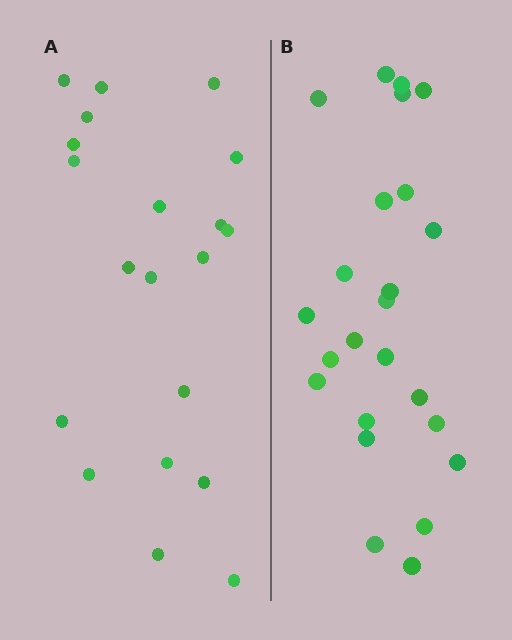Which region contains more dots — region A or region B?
Region B (the right region) has more dots.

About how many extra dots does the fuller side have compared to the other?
Region B has about 4 more dots than region A.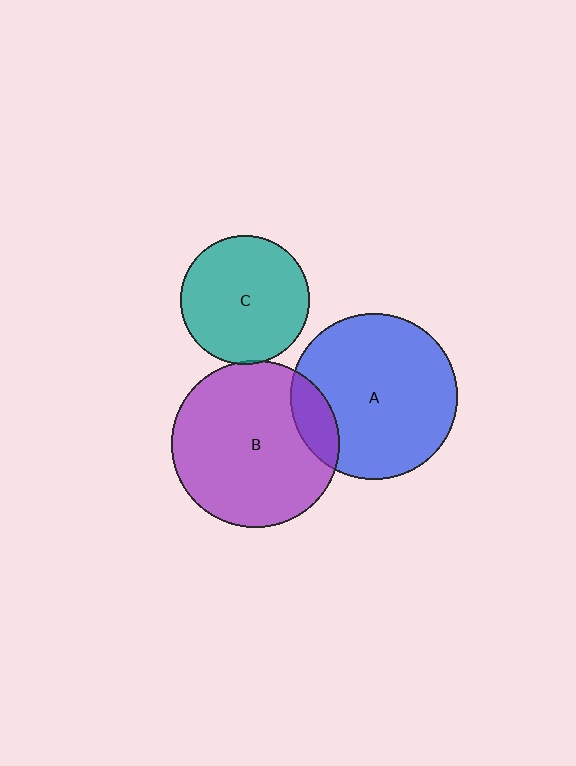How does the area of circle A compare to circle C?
Approximately 1.7 times.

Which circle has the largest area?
Circle B (purple).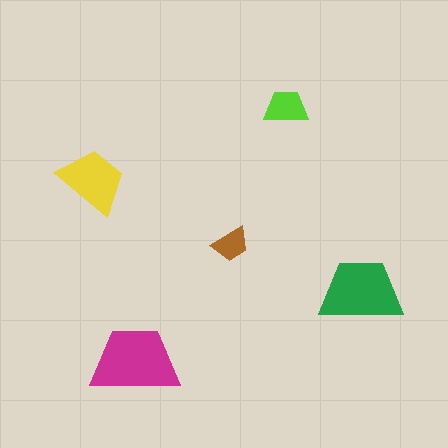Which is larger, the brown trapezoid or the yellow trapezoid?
The yellow one.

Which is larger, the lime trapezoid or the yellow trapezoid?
The yellow one.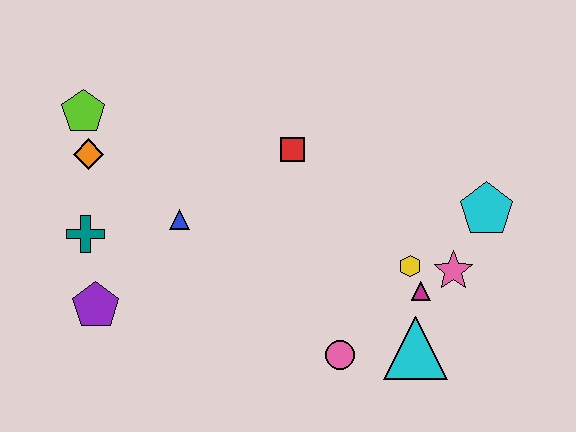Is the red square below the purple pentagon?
No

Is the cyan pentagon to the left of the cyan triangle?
No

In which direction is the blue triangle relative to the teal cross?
The blue triangle is to the right of the teal cross.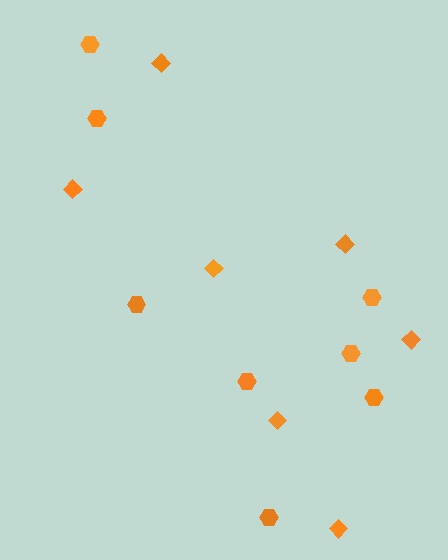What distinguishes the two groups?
There are 2 groups: one group of hexagons (8) and one group of diamonds (7).